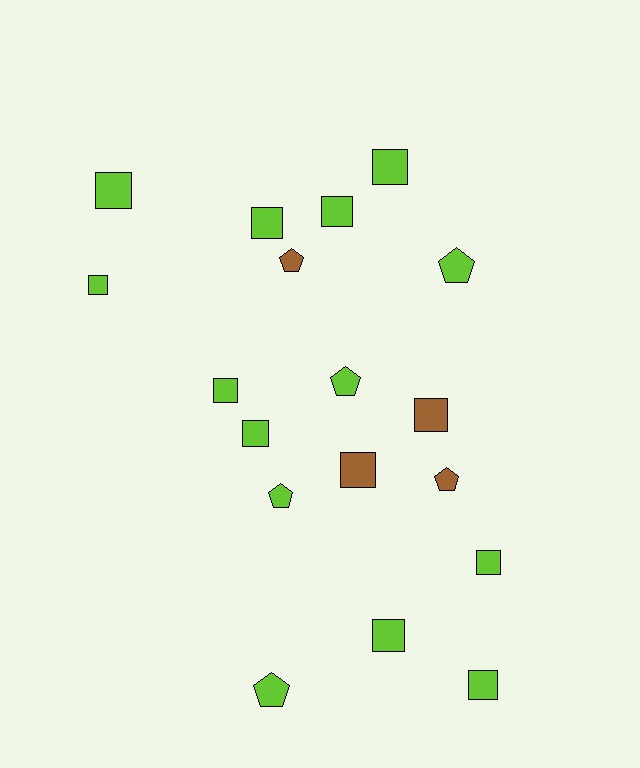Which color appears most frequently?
Lime, with 14 objects.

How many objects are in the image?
There are 18 objects.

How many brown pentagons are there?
There are 2 brown pentagons.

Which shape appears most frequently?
Square, with 12 objects.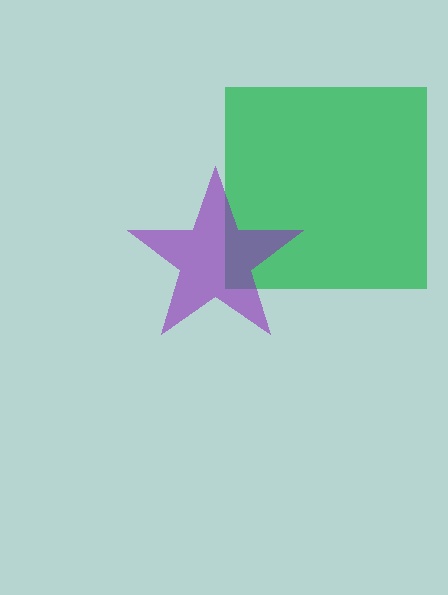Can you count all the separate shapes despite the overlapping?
Yes, there are 2 separate shapes.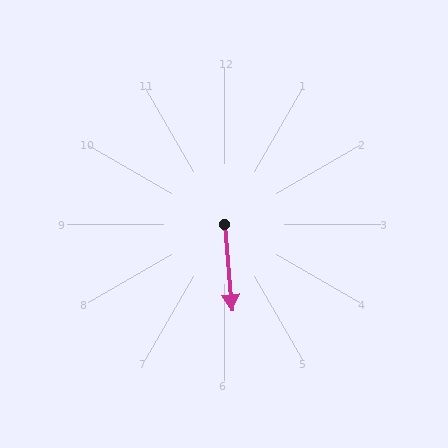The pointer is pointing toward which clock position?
Roughly 6 o'clock.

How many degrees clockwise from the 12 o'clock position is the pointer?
Approximately 175 degrees.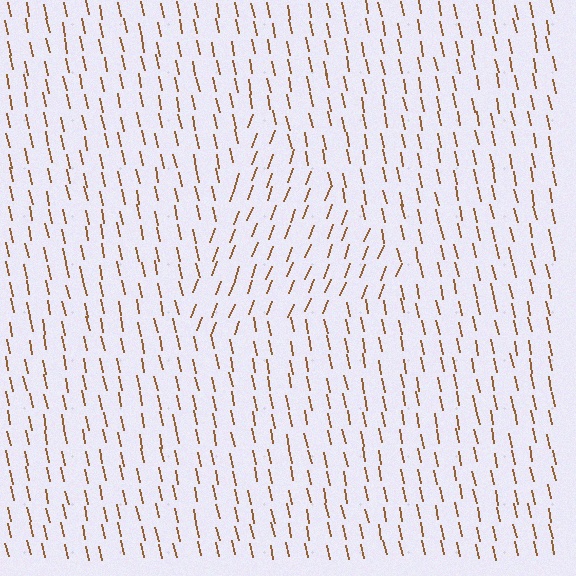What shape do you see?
I see a triangle.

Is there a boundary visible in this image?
Yes, there is a texture boundary formed by a change in line orientation.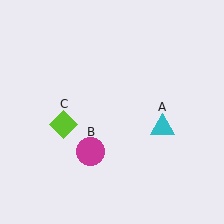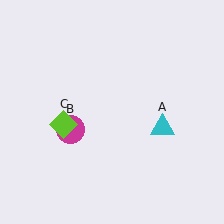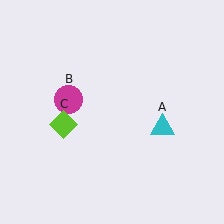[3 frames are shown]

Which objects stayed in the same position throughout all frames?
Cyan triangle (object A) and lime diamond (object C) remained stationary.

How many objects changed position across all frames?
1 object changed position: magenta circle (object B).